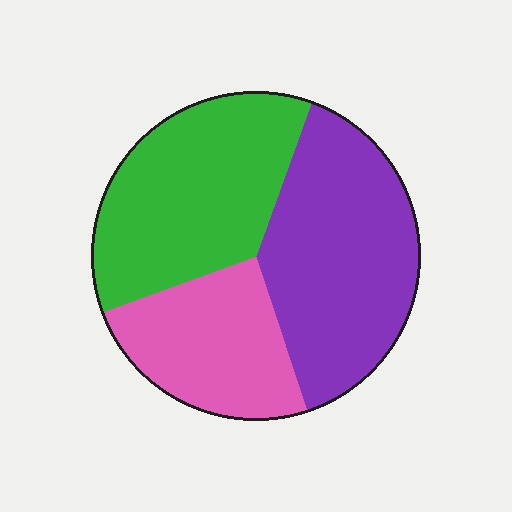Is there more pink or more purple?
Purple.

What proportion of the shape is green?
Green covers roughly 35% of the shape.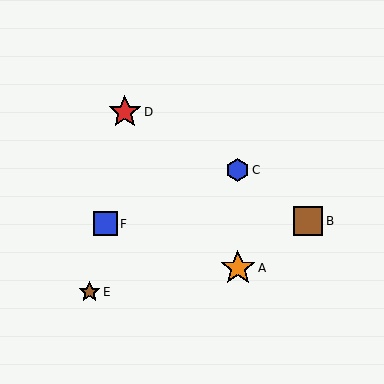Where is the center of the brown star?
The center of the brown star is at (89, 292).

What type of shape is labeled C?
Shape C is a blue hexagon.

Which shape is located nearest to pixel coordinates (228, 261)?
The orange star (labeled A) at (238, 268) is nearest to that location.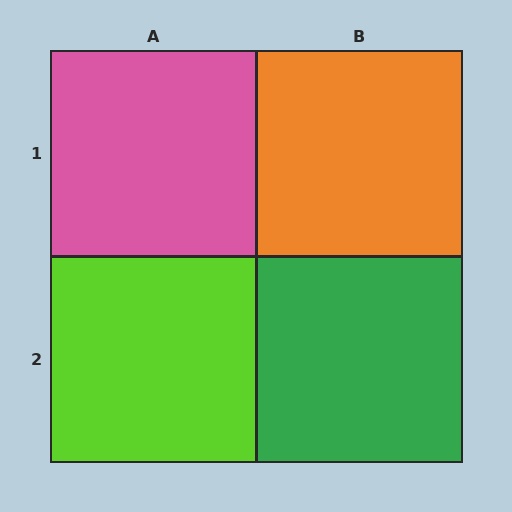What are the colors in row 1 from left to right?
Pink, orange.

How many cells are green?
1 cell is green.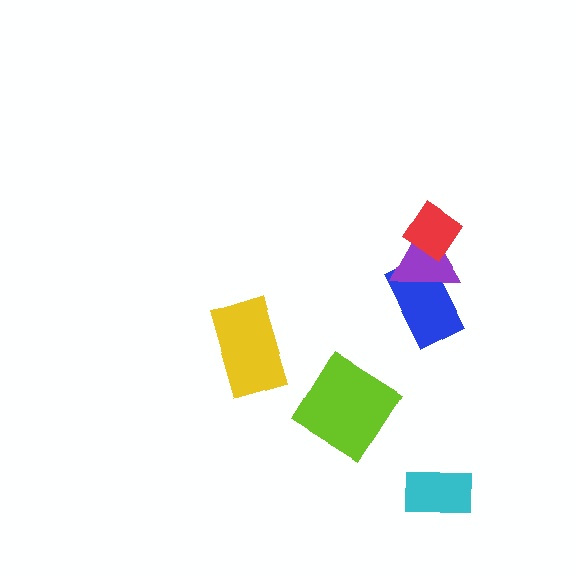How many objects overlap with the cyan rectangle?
0 objects overlap with the cyan rectangle.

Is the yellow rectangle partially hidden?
No, no other shape covers it.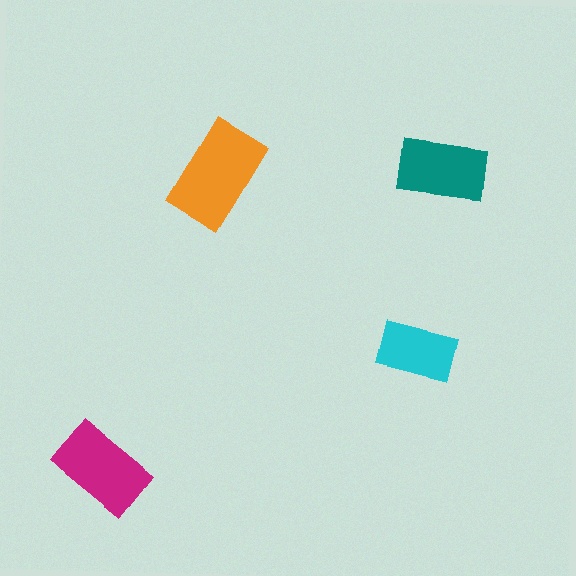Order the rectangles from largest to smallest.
the orange one, the magenta one, the teal one, the cyan one.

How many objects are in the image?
There are 4 objects in the image.